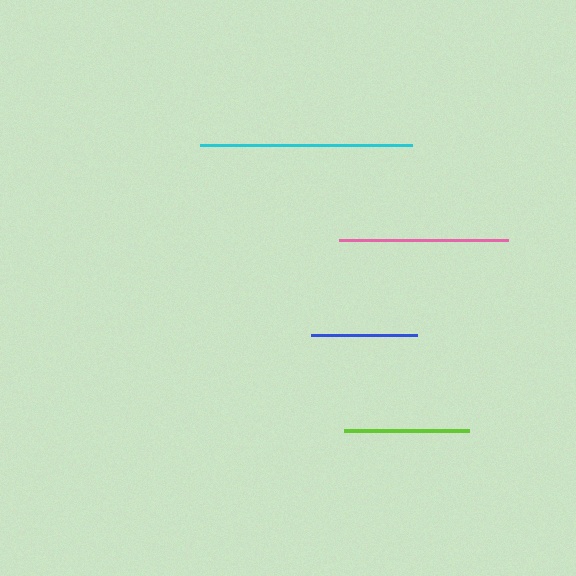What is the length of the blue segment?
The blue segment is approximately 105 pixels long.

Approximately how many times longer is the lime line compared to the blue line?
The lime line is approximately 1.2 times the length of the blue line.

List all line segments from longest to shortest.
From longest to shortest: cyan, pink, lime, blue.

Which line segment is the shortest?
The blue line is the shortest at approximately 105 pixels.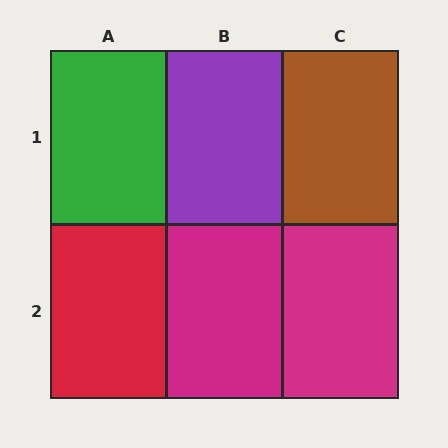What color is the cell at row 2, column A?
Red.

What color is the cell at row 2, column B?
Magenta.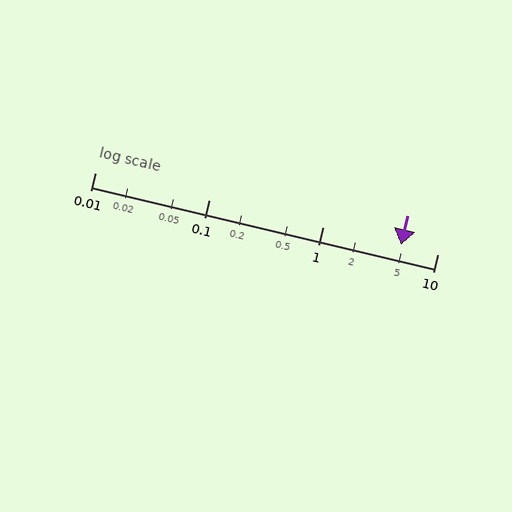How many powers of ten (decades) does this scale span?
The scale spans 3 decades, from 0.01 to 10.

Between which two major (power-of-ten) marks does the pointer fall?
The pointer is between 1 and 10.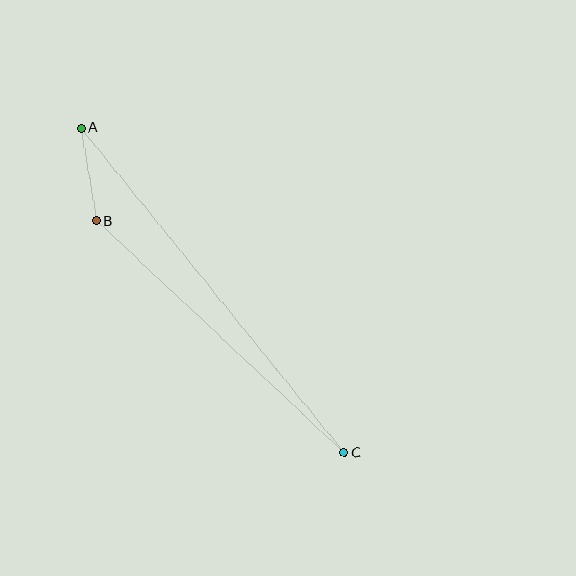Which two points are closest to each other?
Points A and B are closest to each other.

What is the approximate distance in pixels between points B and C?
The distance between B and C is approximately 339 pixels.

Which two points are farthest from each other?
Points A and C are farthest from each other.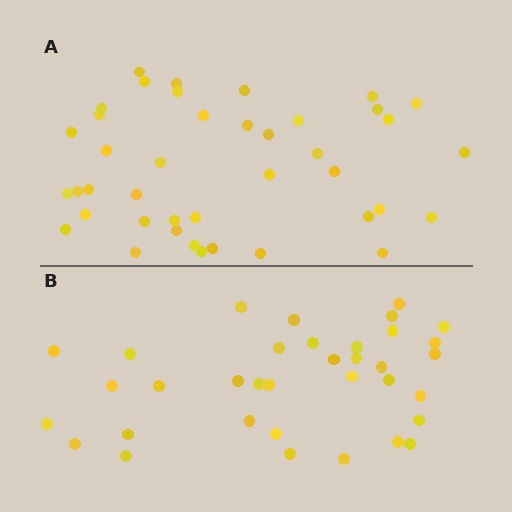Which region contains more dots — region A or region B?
Region A (the top region) has more dots.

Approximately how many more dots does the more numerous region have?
Region A has about 6 more dots than region B.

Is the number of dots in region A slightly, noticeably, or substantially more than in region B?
Region A has only slightly more — the two regions are fairly close. The ratio is roughly 1.2 to 1.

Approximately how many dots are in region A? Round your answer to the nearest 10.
About 40 dots. (The exact count is 41, which rounds to 40.)